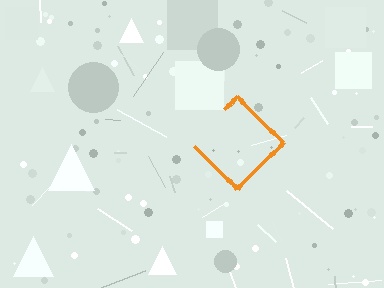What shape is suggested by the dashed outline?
The dashed outline suggests a diamond.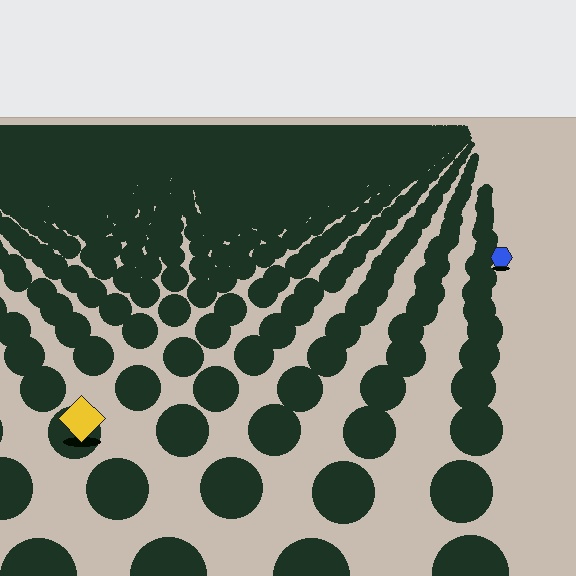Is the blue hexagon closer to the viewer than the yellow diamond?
No. The yellow diamond is closer — you can tell from the texture gradient: the ground texture is coarser near it.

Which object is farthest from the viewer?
The blue hexagon is farthest from the viewer. It appears smaller and the ground texture around it is denser.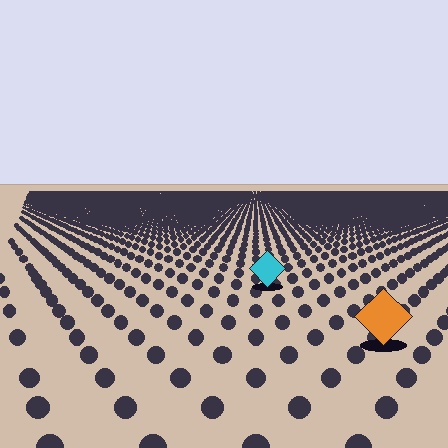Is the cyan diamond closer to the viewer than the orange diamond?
No. The orange diamond is closer — you can tell from the texture gradient: the ground texture is coarser near it.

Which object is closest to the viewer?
The orange diamond is closest. The texture marks near it are larger and more spread out.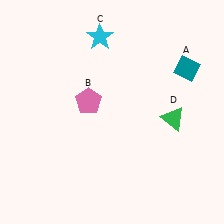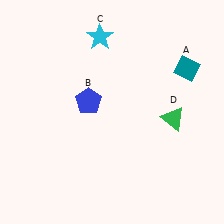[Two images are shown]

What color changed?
The pentagon (B) changed from pink in Image 1 to blue in Image 2.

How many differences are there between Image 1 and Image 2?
There is 1 difference between the two images.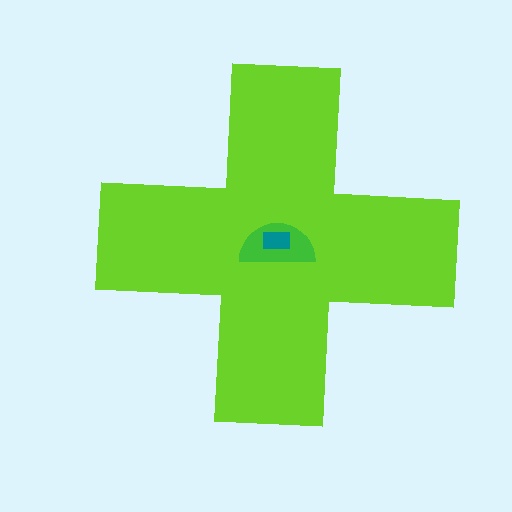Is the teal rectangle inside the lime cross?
Yes.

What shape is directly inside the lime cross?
The green semicircle.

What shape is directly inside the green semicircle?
The teal rectangle.